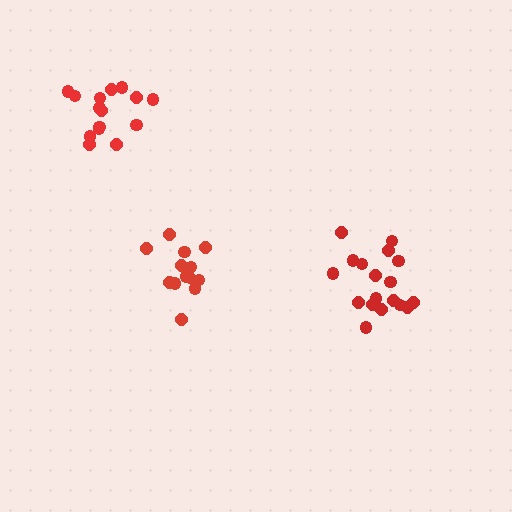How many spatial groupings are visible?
There are 3 spatial groupings.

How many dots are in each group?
Group 1: 14 dots, Group 2: 18 dots, Group 3: 15 dots (47 total).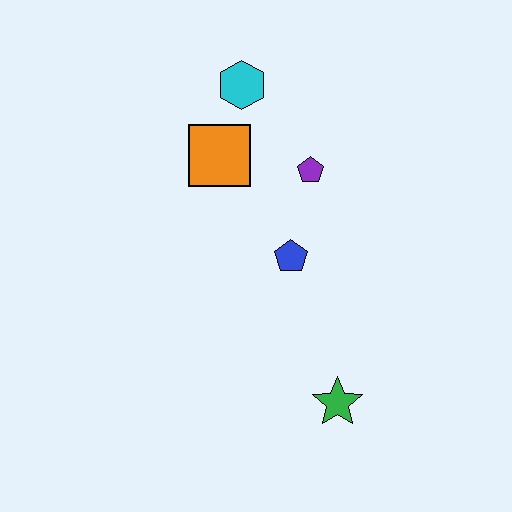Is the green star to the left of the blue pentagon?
No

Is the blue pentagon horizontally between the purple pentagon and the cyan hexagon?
Yes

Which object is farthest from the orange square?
The green star is farthest from the orange square.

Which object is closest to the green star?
The blue pentagon is closest to the green star.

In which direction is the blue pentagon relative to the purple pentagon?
The blue pentagon is below the purple pentagon.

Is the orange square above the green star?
Yes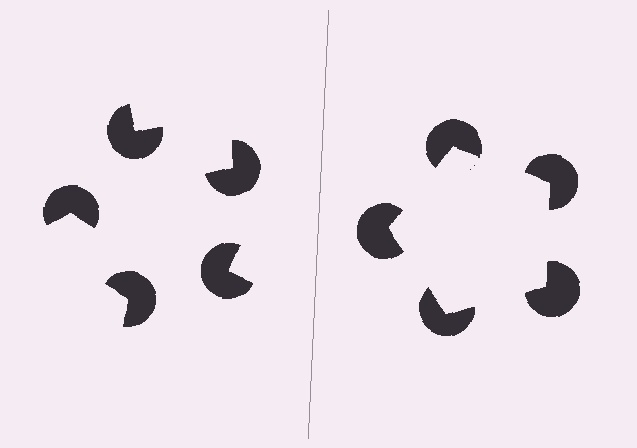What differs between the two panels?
The pac-man discs are positioned identically on both sides; only the wedge orientations differ. On the right they align to a pentagon; on the left they are misaligned.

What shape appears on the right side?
An illusory pentagon.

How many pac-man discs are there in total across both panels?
10 — 5 on each side.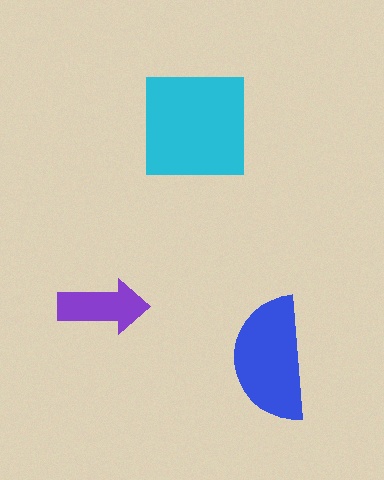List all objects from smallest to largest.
The purple arrow, the blue semicircle, the cyan square.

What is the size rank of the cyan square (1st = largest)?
1st.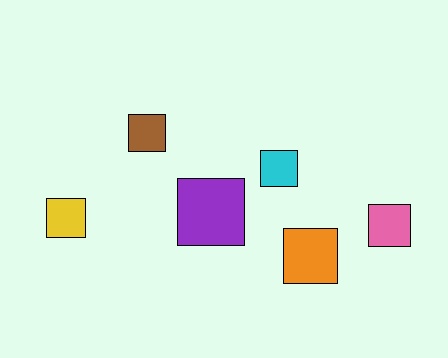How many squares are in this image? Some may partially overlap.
There are 6 squares.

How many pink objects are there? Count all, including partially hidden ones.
There is 1 pink object.